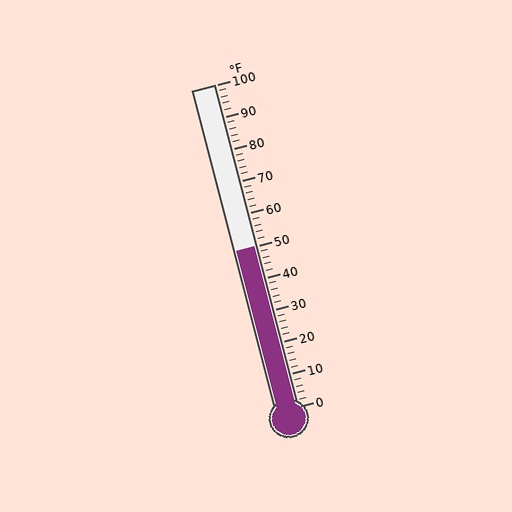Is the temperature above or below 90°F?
The temperature is below 90°F.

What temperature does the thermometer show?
The thermometer shows approximately 50°F.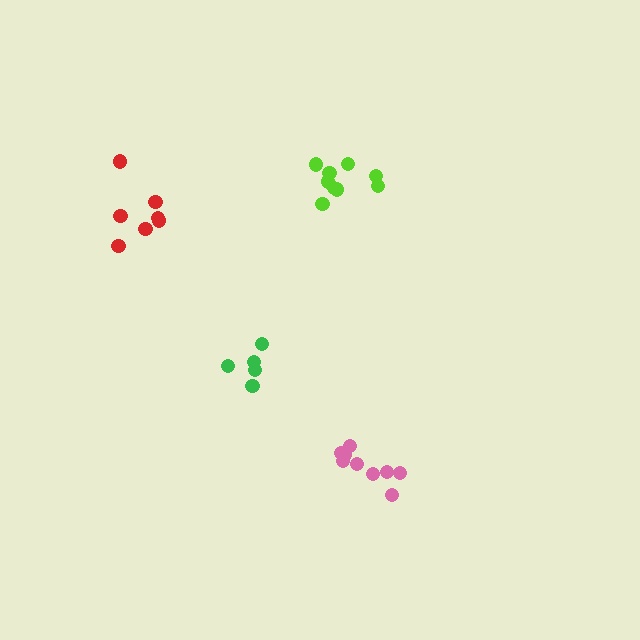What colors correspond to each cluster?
The clusters are colored: green, pink, red, lime.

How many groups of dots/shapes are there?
There are 4 groups.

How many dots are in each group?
Group 1: 5 dots, Group 2: 9 dots, Group 3: 7 dots, Group 4: 9 dots (30 total).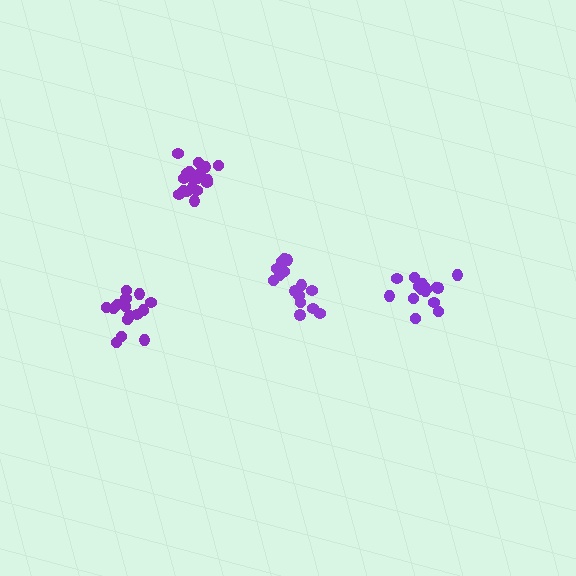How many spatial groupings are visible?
There are 4 spatial groupings.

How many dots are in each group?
Group 1: 19 dots, Group 2: 15 dots, Group 3: 16 dots, Group 4: 16 dots (66 total).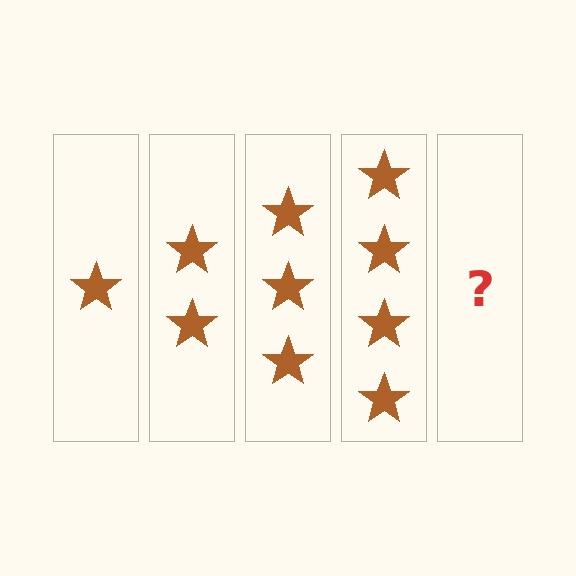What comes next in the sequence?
The next element should be 5 stars.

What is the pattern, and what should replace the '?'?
The pattern is that each step adds one more star. The '?' should be 5 stars.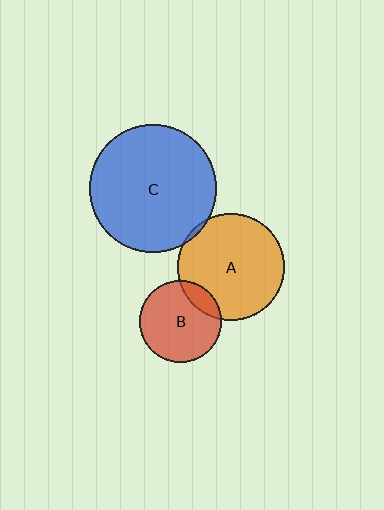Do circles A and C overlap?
Yes.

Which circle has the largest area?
Circle C (blue).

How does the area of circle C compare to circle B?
Approximately 2.4 times.